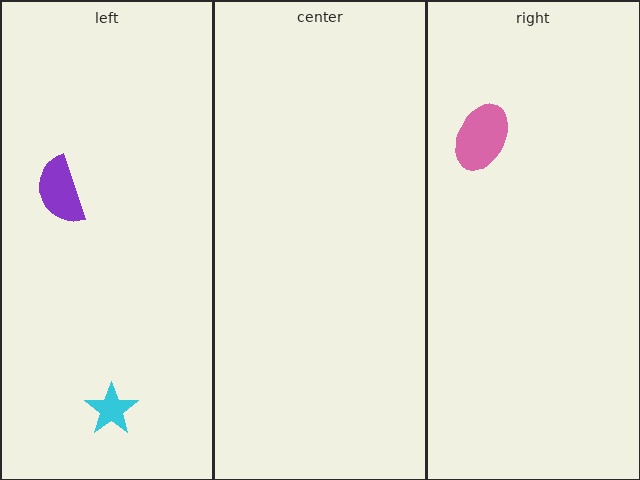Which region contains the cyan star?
The left region.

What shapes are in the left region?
The purple semicircle, the cyan star.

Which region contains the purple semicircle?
The left region.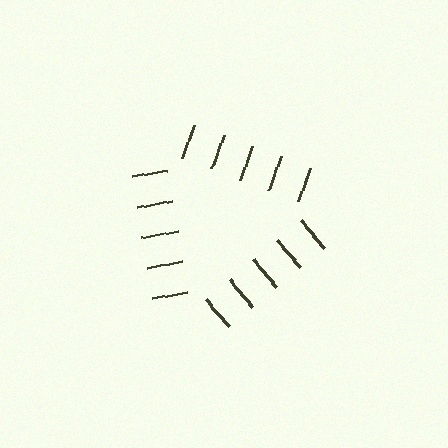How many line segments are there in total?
15 — 5 along each of the 3 edges.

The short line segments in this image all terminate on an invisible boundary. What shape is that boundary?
An illusory triangle — the line segments terminate on its edges but no continuous stroke is drawn.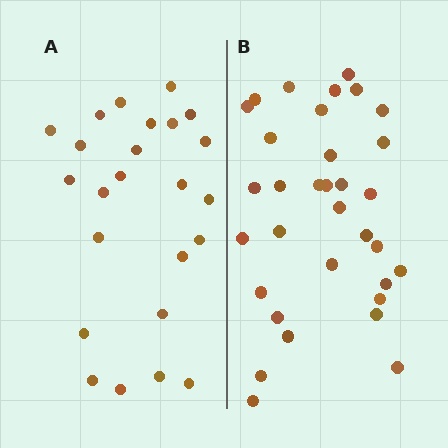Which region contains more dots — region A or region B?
Region B (the right region) has more dots.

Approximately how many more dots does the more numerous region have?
Region B has roughly 8 or so more dots than region A.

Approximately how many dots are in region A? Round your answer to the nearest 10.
About 20 dots. (The exact count is 24, which rounds to 20.)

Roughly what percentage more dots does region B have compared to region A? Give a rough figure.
About 40% more.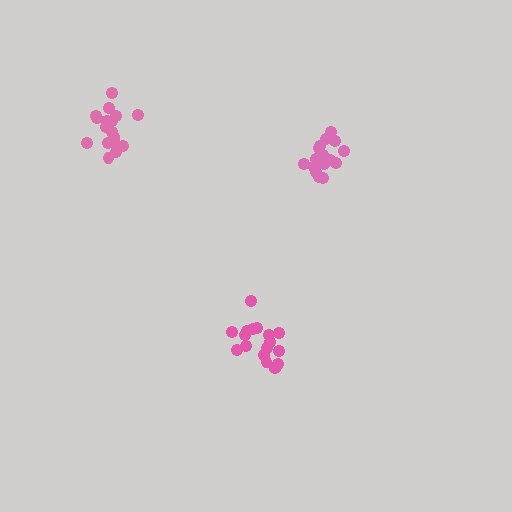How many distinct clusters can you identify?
There are 3 distinct clusters.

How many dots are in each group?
Group 1: 17 dots, Group 2: 17 dots, Group 3: 17 dots (51 total).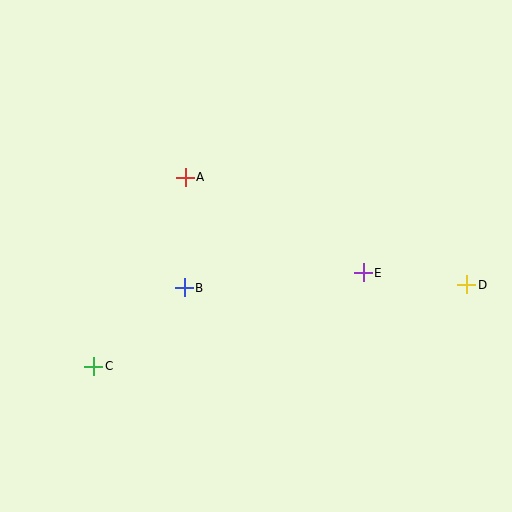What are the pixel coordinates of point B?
Point B is at (184, 288).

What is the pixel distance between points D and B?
The distance between D and B is 282 pixels.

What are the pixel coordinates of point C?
Point C is at (94, 366).